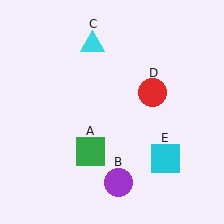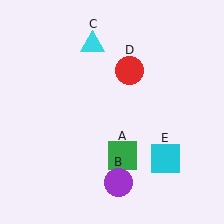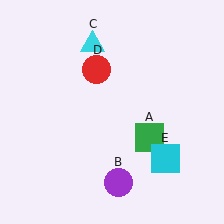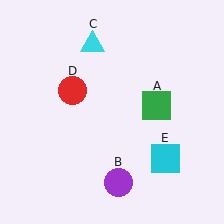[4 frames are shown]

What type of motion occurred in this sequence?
The green square (object A), red circle (object D) rotated counterclockwise around the center of the scene.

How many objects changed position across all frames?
2 objects changed position: green square (object A), red circle (object D).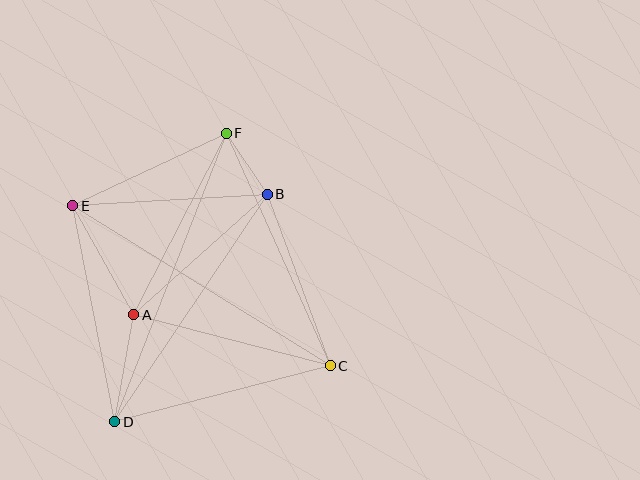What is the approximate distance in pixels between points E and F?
The distance between E and F is approximately 170 pixels.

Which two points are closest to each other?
Points B and F are closest to each other.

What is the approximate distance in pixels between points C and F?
The distance between C and F is approximately 255 pixels.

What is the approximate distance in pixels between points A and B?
The distance between A and B is approximately 180 pixels.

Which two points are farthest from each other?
Points D and F are farthest from each other.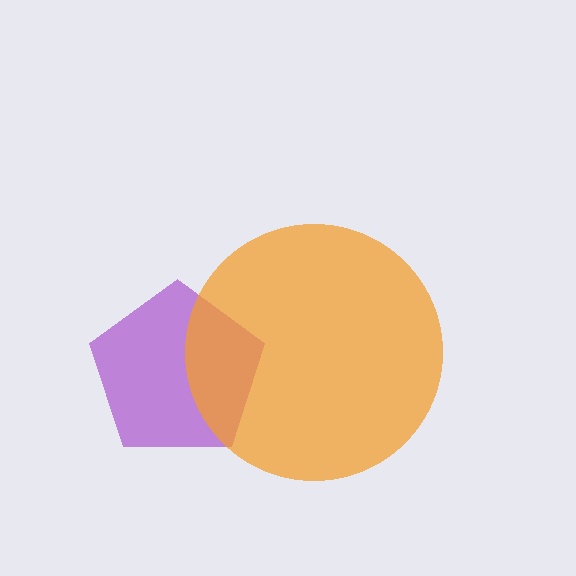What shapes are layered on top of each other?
The layered shapes are: a purple pentagon, an orange circle.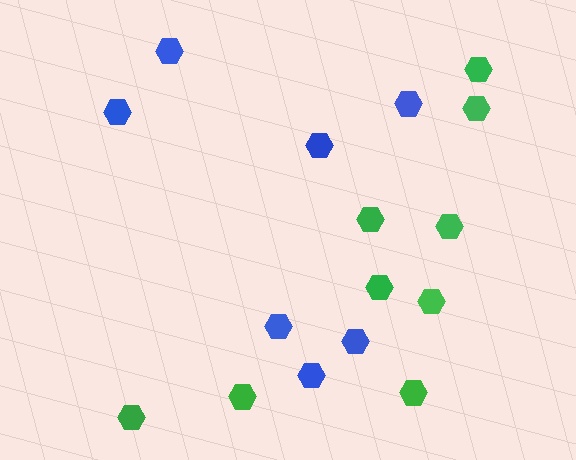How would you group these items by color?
There are 2 groups: one group of green hexagons (9) and one group of blue hexagons (7).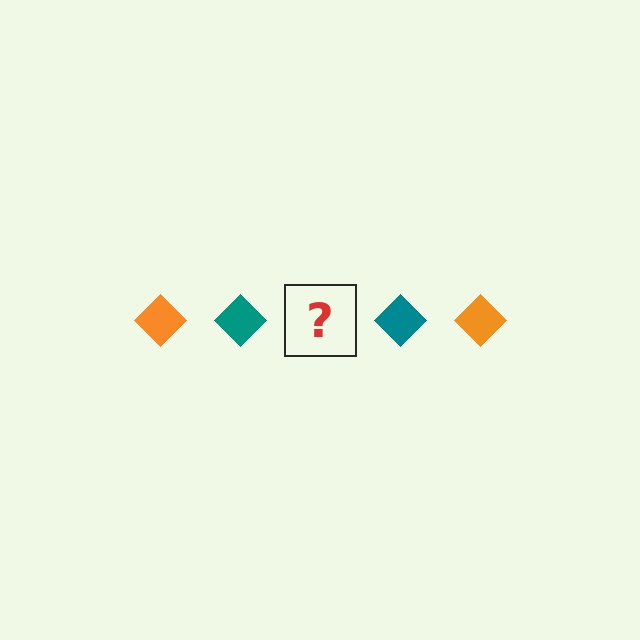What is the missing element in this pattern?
The missing element is an orange diamond.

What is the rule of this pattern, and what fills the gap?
The rule is that the pattern cycles through orange, teal diamonds. The gap should be filled with an orange diamond.